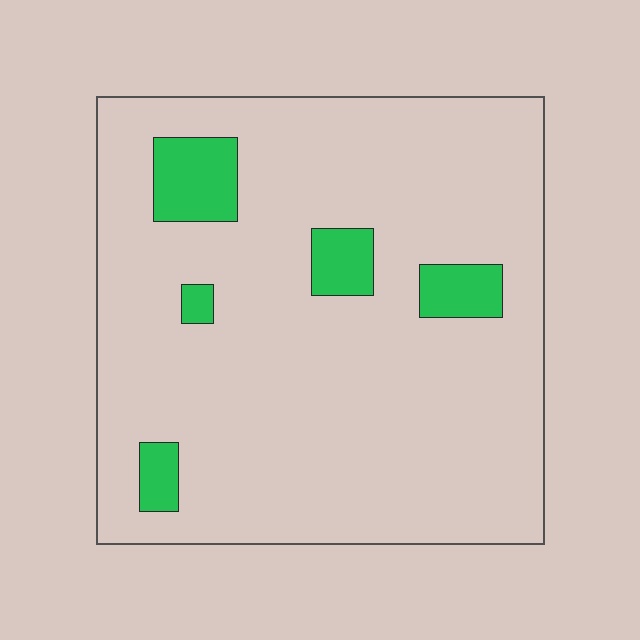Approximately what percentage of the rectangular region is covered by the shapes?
Approximately 10%.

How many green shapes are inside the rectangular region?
5.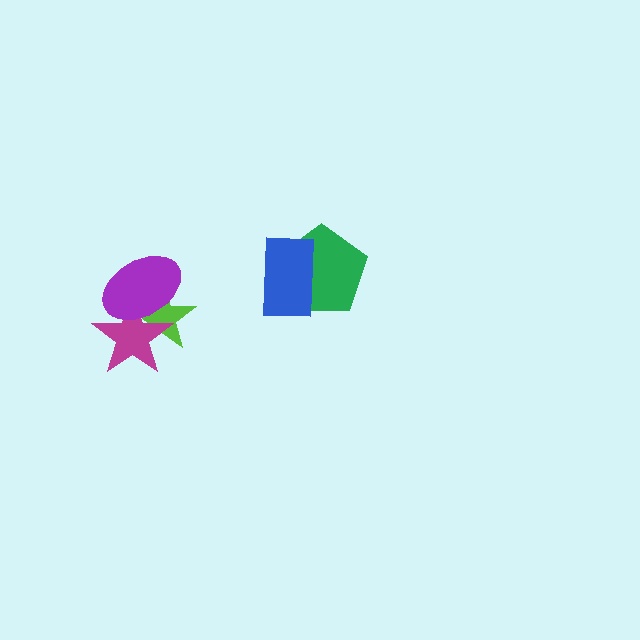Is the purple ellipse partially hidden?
No, no other shape covers it.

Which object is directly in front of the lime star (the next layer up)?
The magenta star is directly in front of the lime star.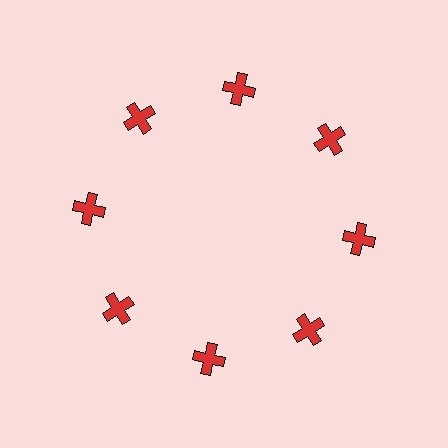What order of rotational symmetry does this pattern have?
This pattern has 8-fold rotational symmetry.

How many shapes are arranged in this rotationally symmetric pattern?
There are 8 shapes, arranged in 8 groups of 1.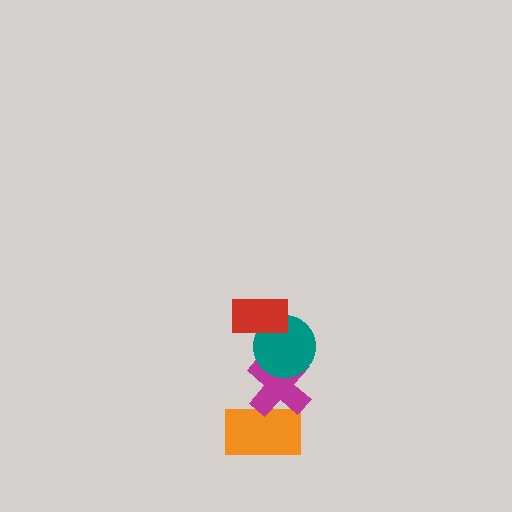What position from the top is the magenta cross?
The magenta cross is 3rd from the top.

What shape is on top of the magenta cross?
The teal circle is on top of the magenta cross.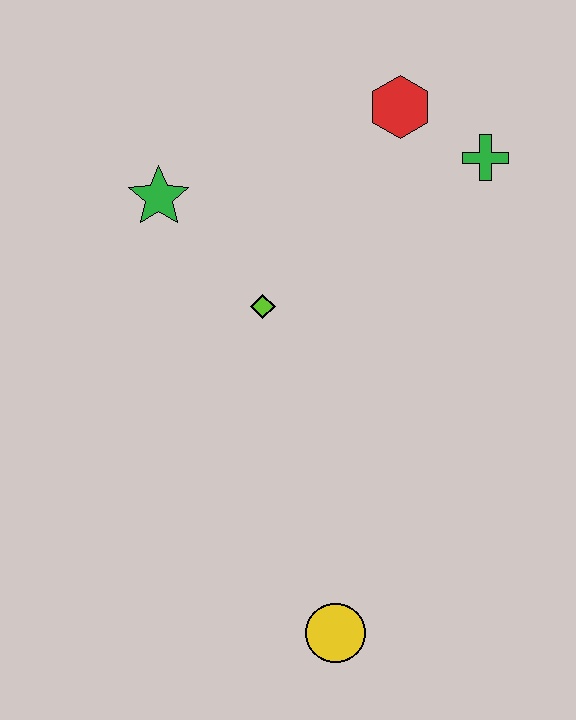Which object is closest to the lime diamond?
The green star is closest to the lime diamond.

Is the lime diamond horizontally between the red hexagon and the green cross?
No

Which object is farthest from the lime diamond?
The yellow circle is farthest from the lime diamond.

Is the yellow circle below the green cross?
Yes